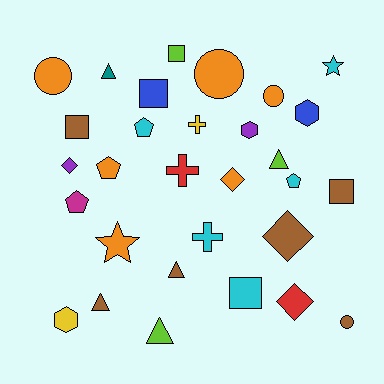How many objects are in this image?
There are 30 objects.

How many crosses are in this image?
There are 3 crosses.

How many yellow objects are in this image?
There are 2 yellow objects.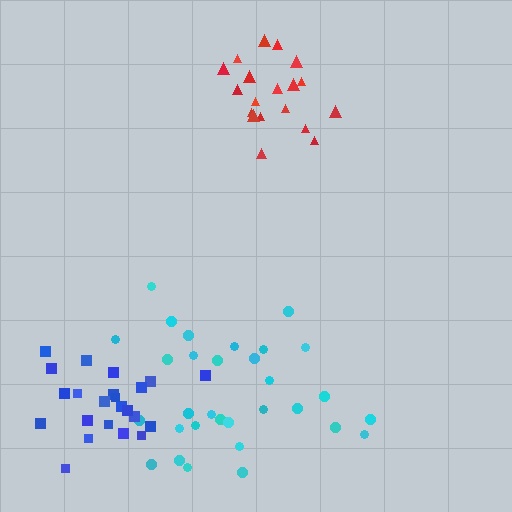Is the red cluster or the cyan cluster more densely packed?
Red.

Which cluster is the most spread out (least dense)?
Cyan.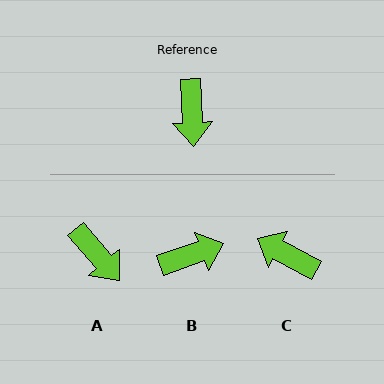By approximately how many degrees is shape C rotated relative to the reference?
Approximately 122 degrees clockwise.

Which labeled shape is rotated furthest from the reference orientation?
C, about 122 degrees away.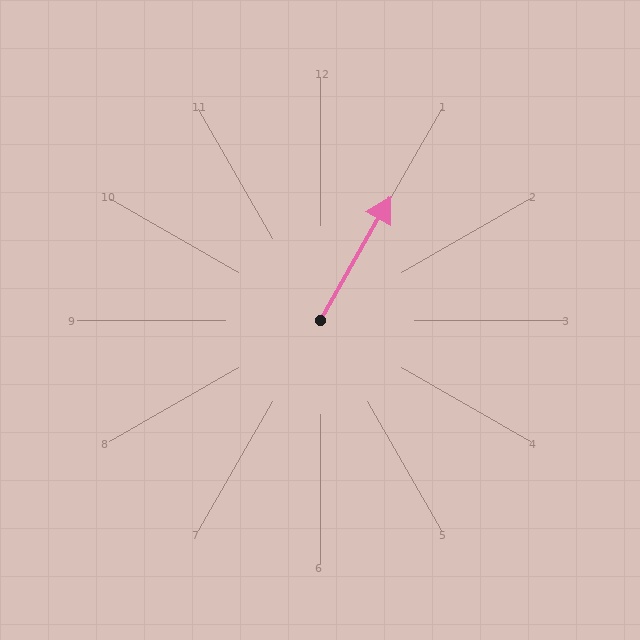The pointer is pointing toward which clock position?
Roughly 1 o'clock.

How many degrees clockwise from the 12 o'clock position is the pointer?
Approximately 30 degrees.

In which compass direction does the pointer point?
Northeast.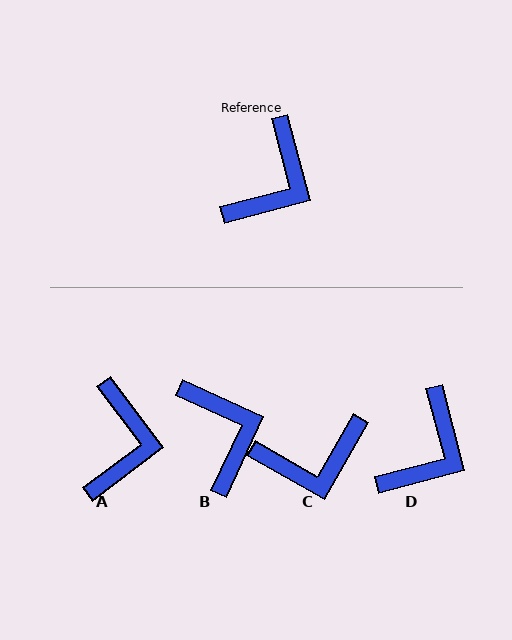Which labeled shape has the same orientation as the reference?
D.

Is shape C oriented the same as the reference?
No, it is off by about 44 degrees.